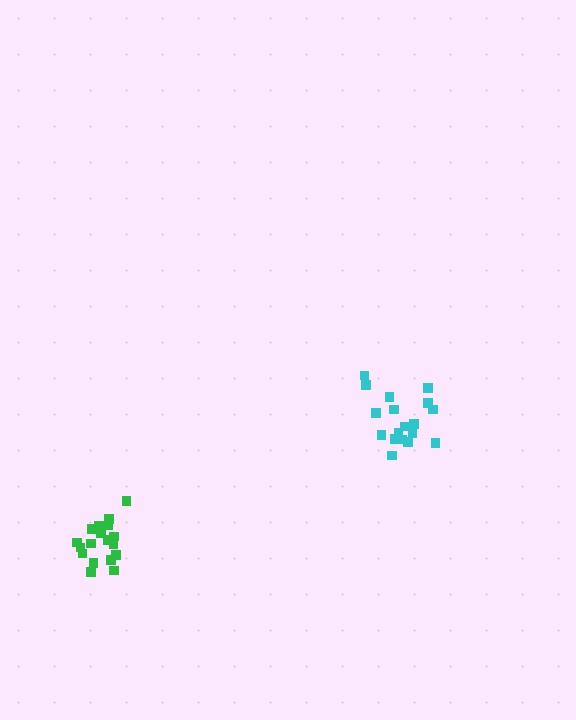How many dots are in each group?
Group 1: 18 dots, Group 2: 18 dots (36 total).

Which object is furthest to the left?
The green cluster is leftmost.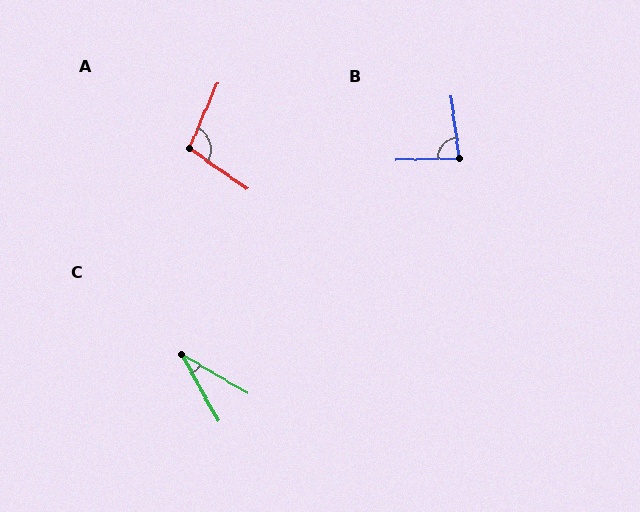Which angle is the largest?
A, at approximately 102 degrees.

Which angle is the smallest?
C, at approximately 30 degrees.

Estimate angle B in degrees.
Approximately 84 degrees.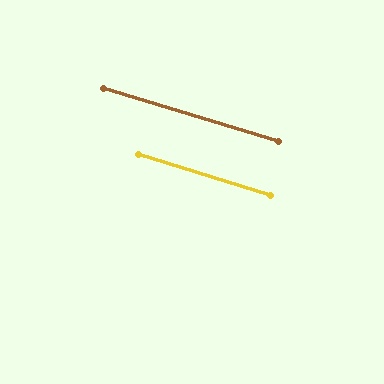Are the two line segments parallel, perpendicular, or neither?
Parallel — their directions differ by only 0.4°.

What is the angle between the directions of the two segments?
Approximately 0 degrees.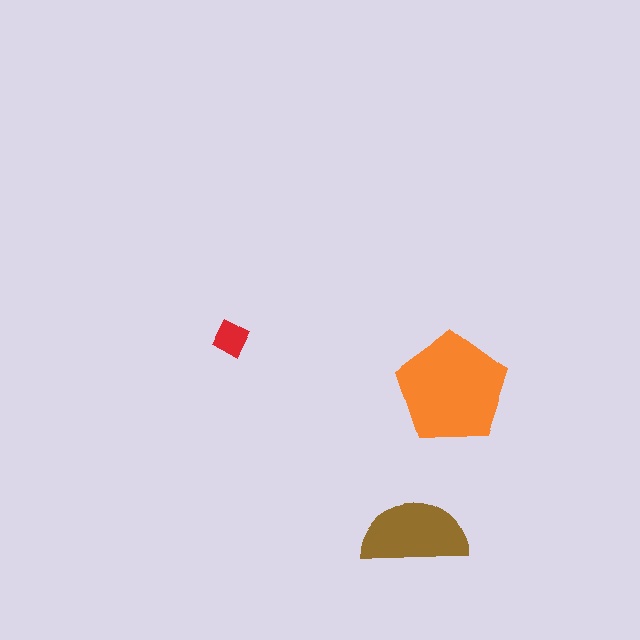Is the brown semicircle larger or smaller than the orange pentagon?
Smaller.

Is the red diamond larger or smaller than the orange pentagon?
Smaller.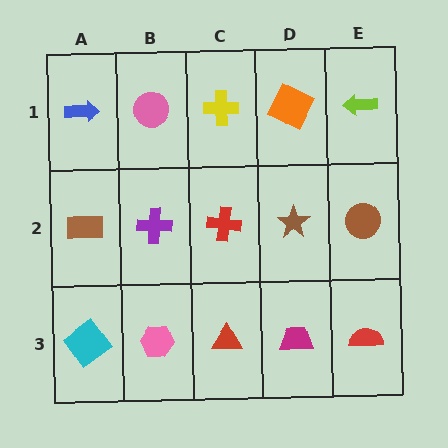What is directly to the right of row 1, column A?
A pink circle.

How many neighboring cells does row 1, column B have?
3.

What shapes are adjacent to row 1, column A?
A brown rectangle (row 2, column A), a pink circle (row 1, column B).